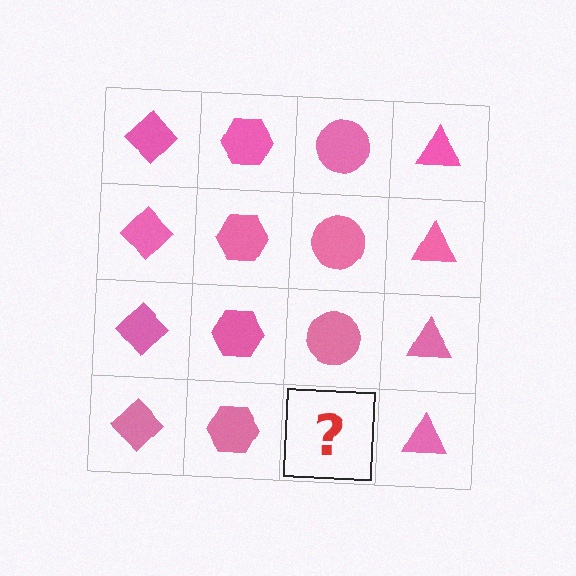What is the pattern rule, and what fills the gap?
The rule is that each column has a consistent shape. The gap should be filled with a pink circle.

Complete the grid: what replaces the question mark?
The question mark should be replaced with a pink circle.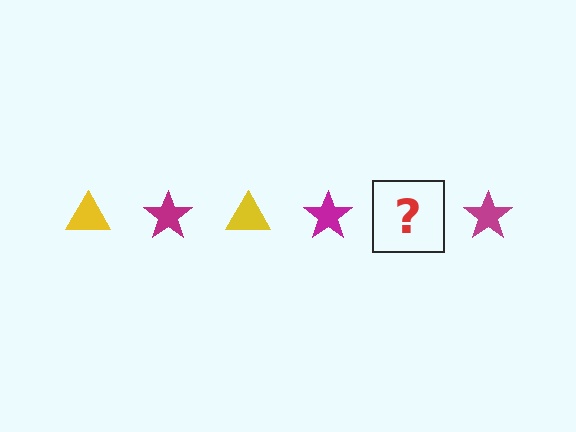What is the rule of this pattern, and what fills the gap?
The rule is that the pattern alternates between yellow triangle and magenta star. The gap should be filled with a yellow triangle.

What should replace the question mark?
The question mark should be replaced with a yellow triangle.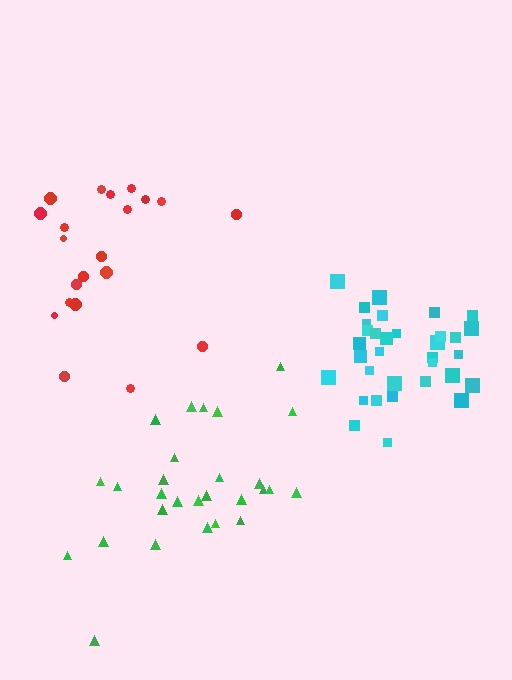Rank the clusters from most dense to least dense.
cyan, green, red.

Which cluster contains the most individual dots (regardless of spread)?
Cyan (33).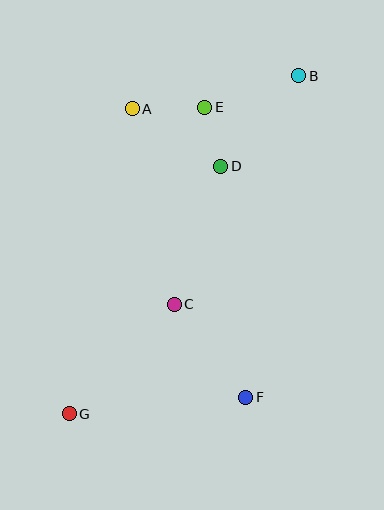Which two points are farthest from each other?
Points B and G are farthest from each other.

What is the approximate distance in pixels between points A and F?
The distance between A and F is approximately 310 pixels.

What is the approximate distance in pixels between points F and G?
The distance between F and G is approximately 177 pixels.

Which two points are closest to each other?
Points D and E are closest to each other.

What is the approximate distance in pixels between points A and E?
The distance between A and E is approximately 73 pixels.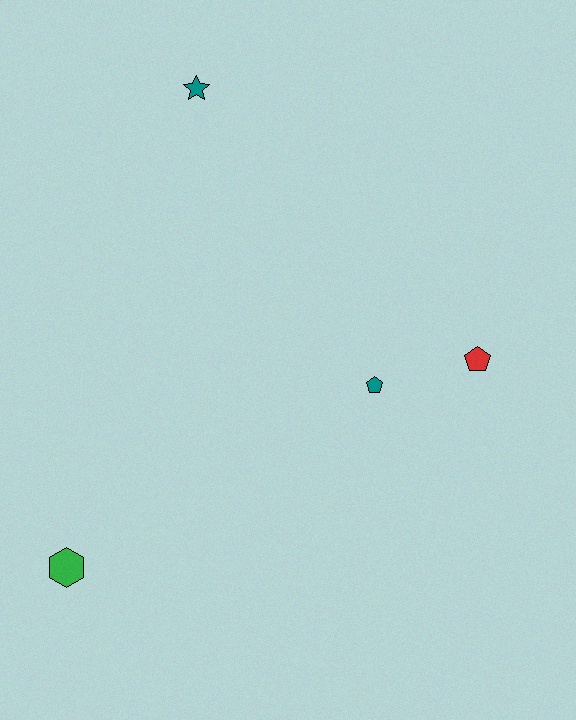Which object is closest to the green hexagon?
The teal pentagon is closest to the green hexagon.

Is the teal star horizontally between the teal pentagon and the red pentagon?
No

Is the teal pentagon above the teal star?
No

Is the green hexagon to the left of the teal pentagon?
Yes